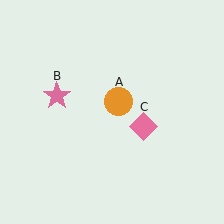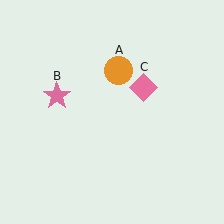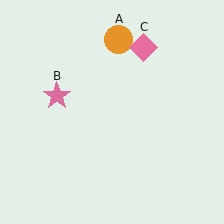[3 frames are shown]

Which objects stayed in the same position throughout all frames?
Pink star (object B) remained stationary.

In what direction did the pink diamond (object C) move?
The pink diamond (object C) moved up.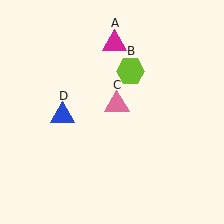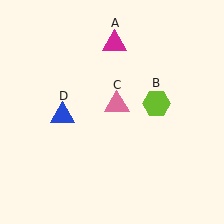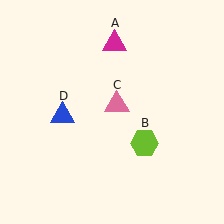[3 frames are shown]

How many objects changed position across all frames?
1 object changed position: lime hexagon (object B).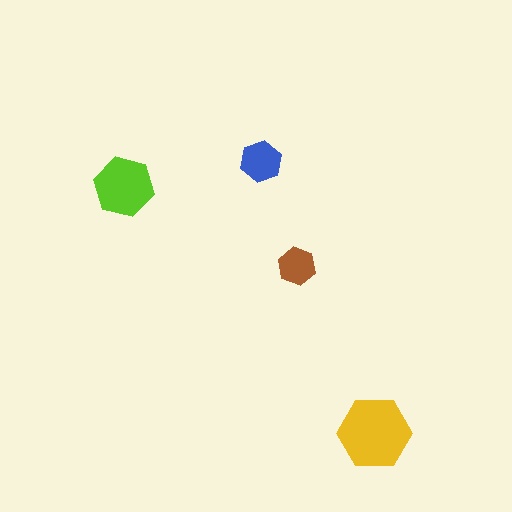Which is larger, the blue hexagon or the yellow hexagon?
The yellow one.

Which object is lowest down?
The yellow hexagon is bottommost.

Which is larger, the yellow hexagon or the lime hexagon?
The yellow one.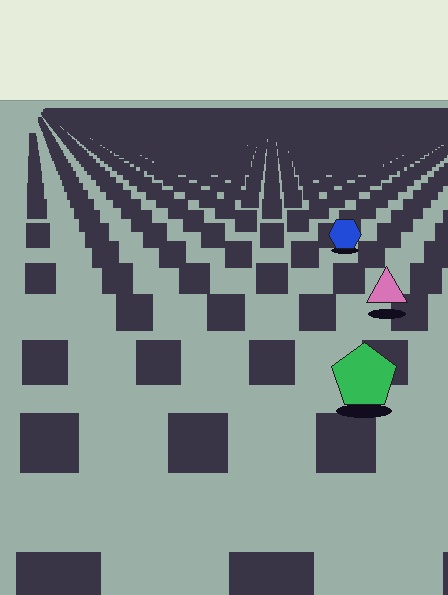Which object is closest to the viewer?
The green pentagon is closest. The texture marks near it are larger and more spread out.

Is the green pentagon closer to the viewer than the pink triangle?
Yes. The green pentagon is closer — you can tell from the texture gradient: the ground texture is coarser near it.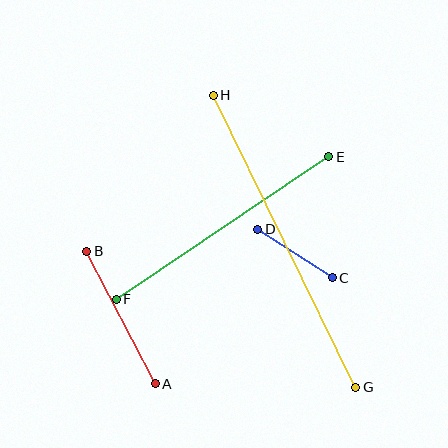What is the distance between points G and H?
The distance is approximately 325 pixels.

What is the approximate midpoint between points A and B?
The midpoint is at approximately (121, 317) pixels.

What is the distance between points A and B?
The distance is approximately 149 pixels.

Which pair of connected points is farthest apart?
Points G and H are farthest apart.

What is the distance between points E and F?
The distance is approximately 256 pixels.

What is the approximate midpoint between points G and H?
The midpoint is at approximately (284, 241) pixels.